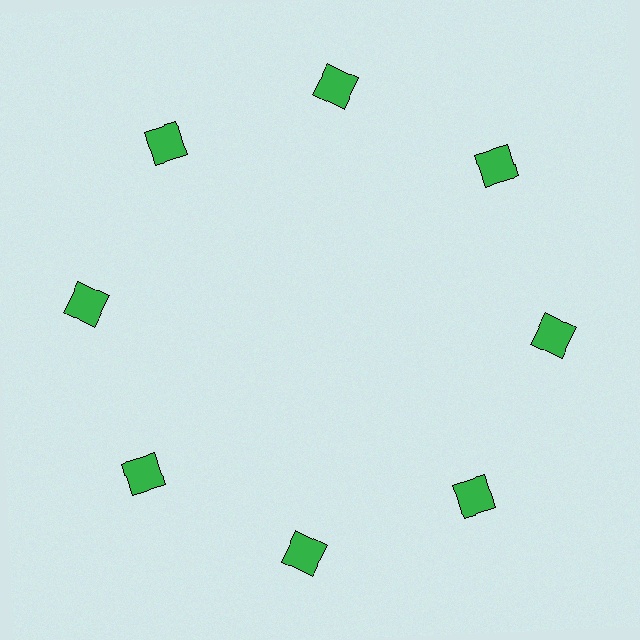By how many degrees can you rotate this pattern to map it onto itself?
The pattern maps onto itself every 45 degrees of rotation.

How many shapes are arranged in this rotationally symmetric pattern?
There are 8 shapes, arranged in 8 groups of 1.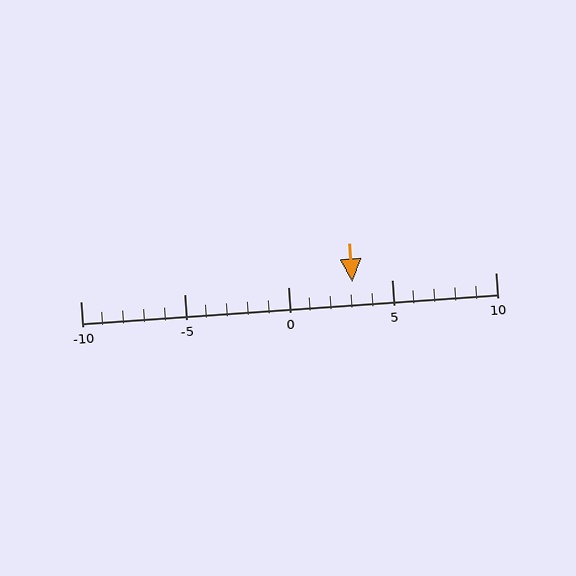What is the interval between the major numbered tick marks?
The major tick marks are spaced 5 units apart.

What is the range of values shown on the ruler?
The ruler shows values from -10 to 10.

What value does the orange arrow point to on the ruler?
The orange arrow points to approximately 3.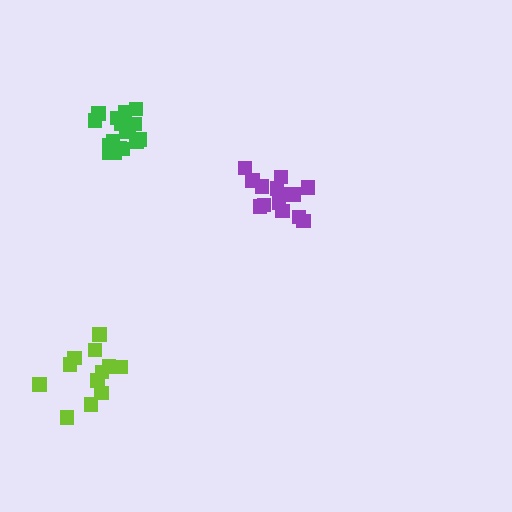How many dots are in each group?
Group 1: 12 dots, Group 2: 14 dots, Group 3: 17 dots (43 total).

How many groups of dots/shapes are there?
There are 3 groups.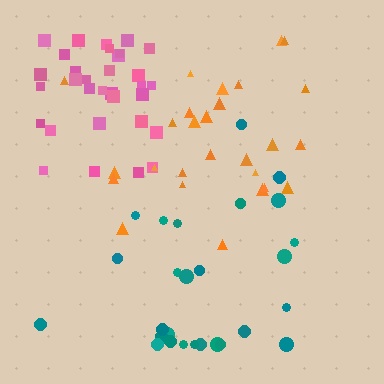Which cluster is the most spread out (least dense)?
Teal.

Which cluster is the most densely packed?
Pink.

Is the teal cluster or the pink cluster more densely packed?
Pink.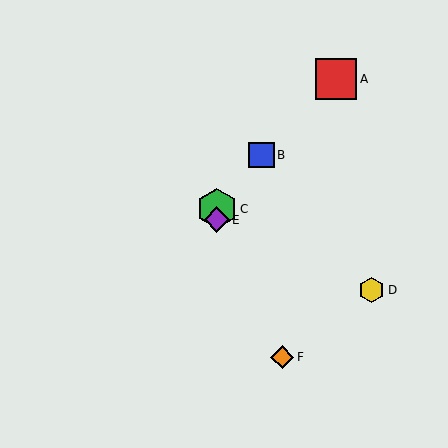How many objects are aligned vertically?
2 objects (C, E) are aligned vertically.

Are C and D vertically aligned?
No, C is at x≈217 and D is at x≈372.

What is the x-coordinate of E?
Object E is at x≈217.